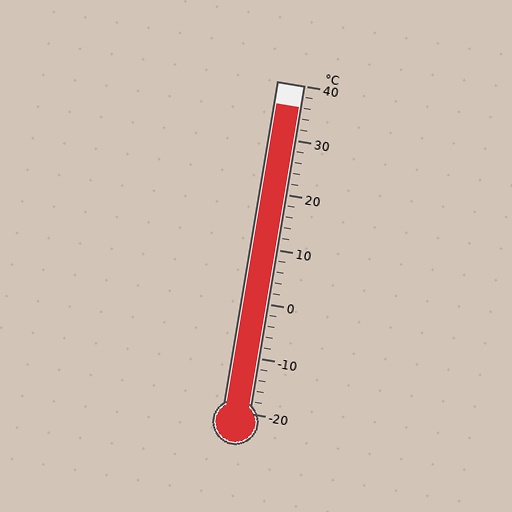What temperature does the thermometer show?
The thermometer shows approximately 36°C.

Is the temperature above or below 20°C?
The temperature is above 20°C.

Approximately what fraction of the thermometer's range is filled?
The thermometer is filled to approximately 95% of its range.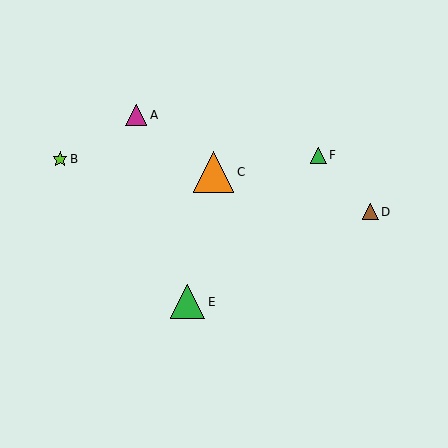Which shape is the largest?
The orange triangle (labeled C) is the largest.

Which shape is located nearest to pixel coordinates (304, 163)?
The green triangle (labeled F) at (319, 155) is nearest to that location.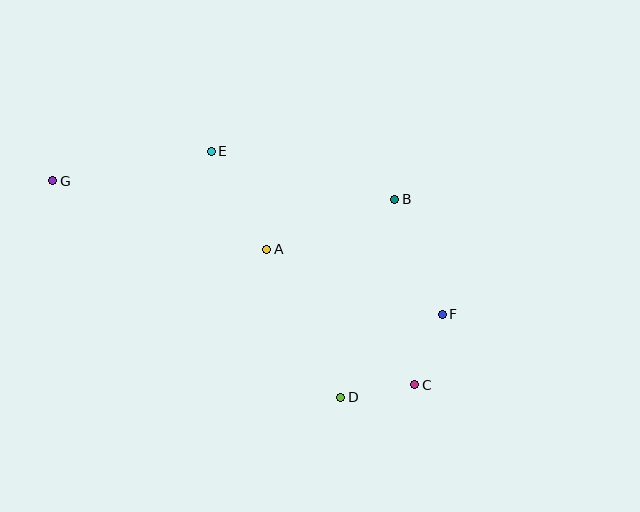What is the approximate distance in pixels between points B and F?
The distance between B and F is approximately 125 pixels.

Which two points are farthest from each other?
Points C and G are farthest from each other.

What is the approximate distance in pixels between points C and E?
The distance between C and E is approximately 310 pixels.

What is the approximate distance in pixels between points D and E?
The distance between D and E is approximately 278 pixels.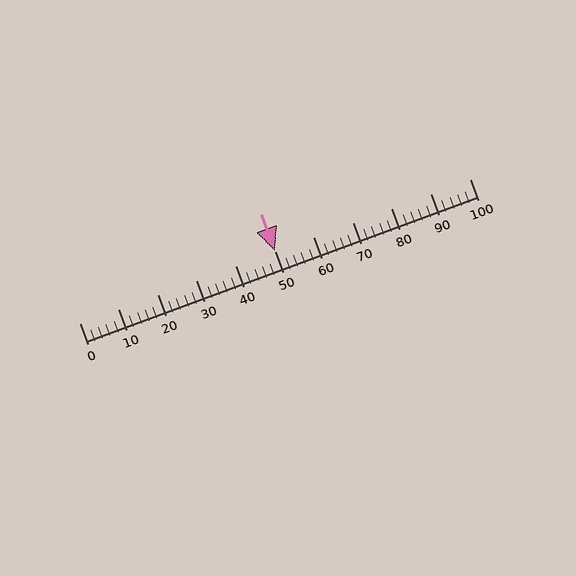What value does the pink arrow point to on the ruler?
The pink arrow points to approximately 50.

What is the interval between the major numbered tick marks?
The major tick marks are spaced 10 units apart.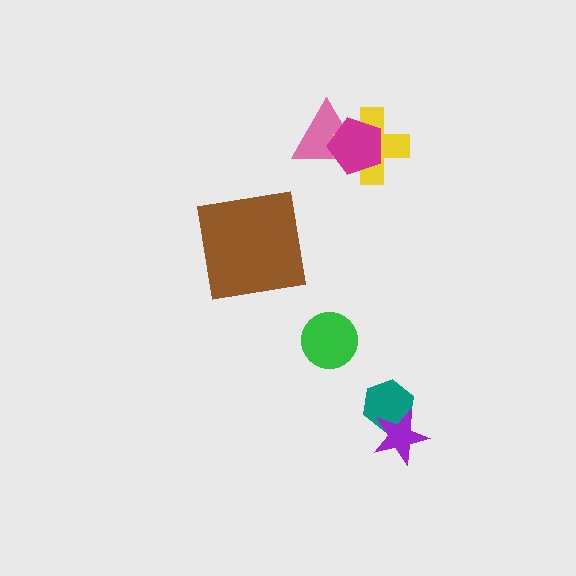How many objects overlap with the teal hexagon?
1 object overlaps with the teal hexagon.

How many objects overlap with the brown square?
0 objects overlap with the brown square.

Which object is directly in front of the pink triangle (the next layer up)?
The yellow cross is directly in front of the pink triangle.